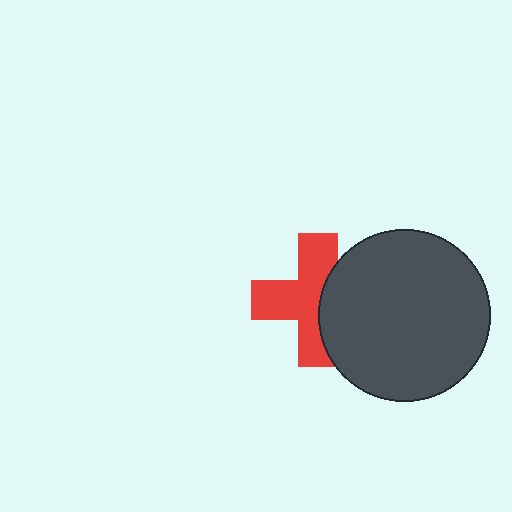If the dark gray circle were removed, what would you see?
You would see the complete red cross.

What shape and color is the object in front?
The object in front is a dark gray circle.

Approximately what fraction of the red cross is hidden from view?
Roughly 37% of the red cross is hidden behind the dark gray circle.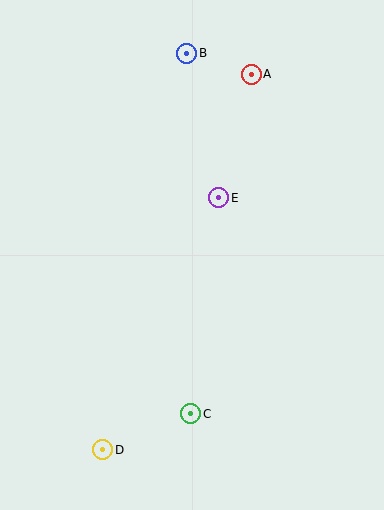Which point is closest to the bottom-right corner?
Point C is closest to the bottom-right corner.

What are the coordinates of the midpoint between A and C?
The midpoint between A and C is at (221, 244).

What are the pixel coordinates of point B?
Point B is at (187, 53).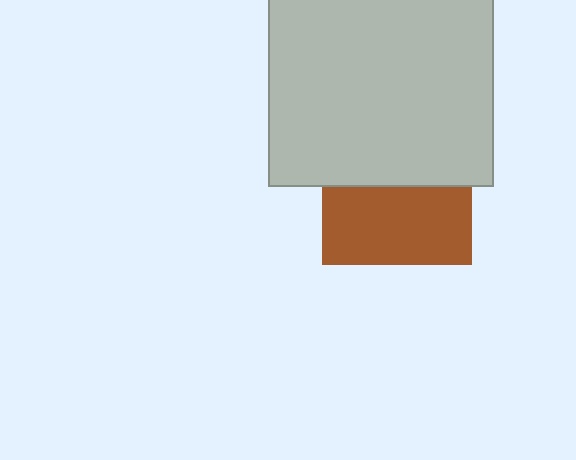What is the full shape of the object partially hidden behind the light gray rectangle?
The partially hidden object is a brown square.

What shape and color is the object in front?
The object in front is a light gray rectangle.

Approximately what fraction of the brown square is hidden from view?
Roughly 48% of the brown square is hidden behind the light gray rectangle.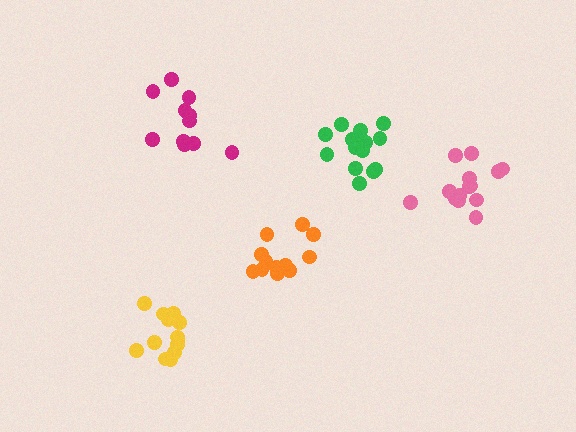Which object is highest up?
The magenta cluster is topmost.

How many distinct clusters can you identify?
There are 5 distinct clusters.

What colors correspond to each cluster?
The clusters are colored: green, yellow, orange, magenta, pink.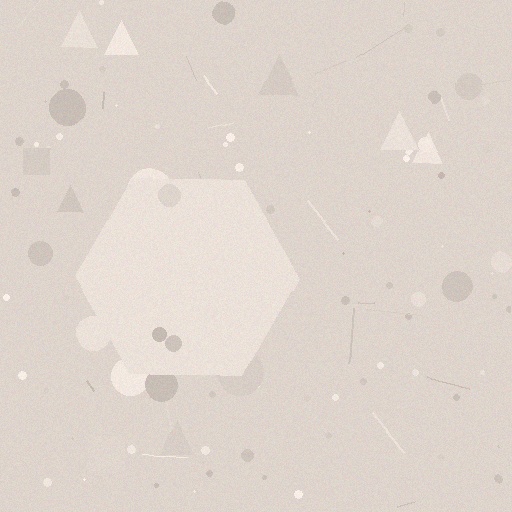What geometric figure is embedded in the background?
A hexagon is embedded in the background.